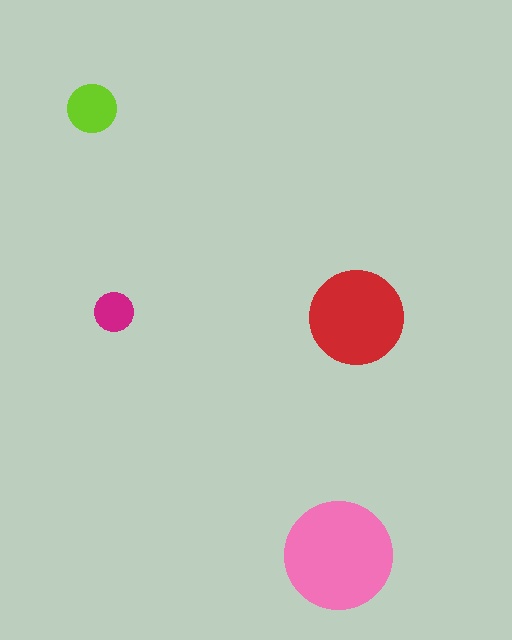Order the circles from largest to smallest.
the pink one, the red one, the lime one, the magenta one.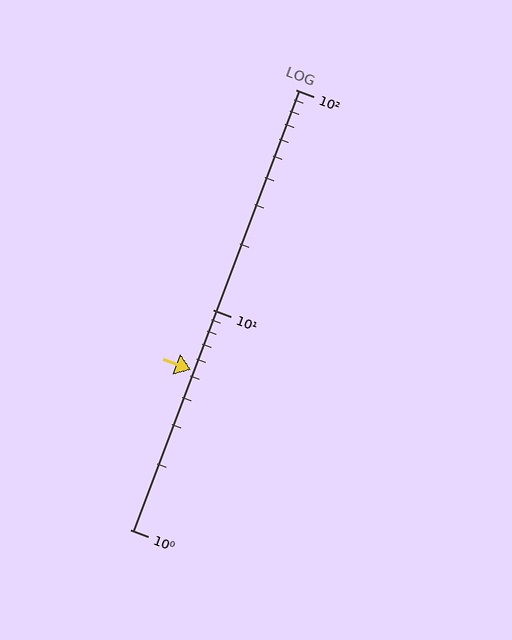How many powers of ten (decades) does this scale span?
The scale spans 2 decades, from 1 to 100.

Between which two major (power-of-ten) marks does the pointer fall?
The pointer is between 1 and 10.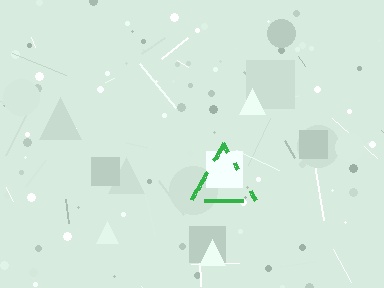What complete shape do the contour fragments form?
The contour fragments form a triangle.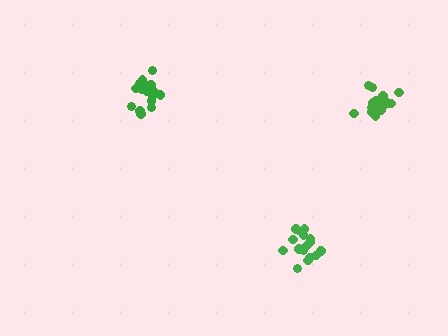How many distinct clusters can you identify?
There are 3 distinct clusters.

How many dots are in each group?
Group 1: 18 dots, Group 2: 17 dots, Group 3: 18 dots (53 total).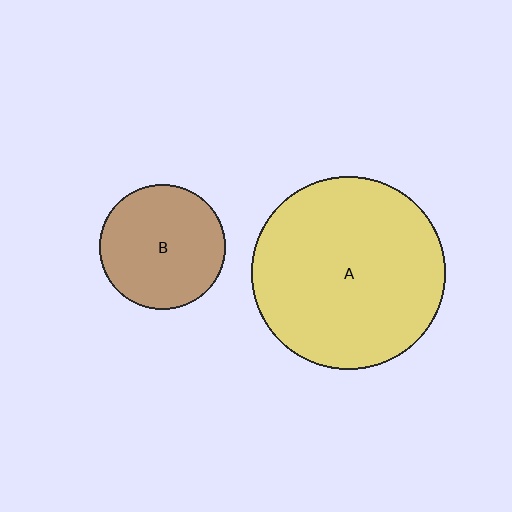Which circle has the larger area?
Circle A (yellow).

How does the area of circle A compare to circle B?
Approximately 2.4 times.